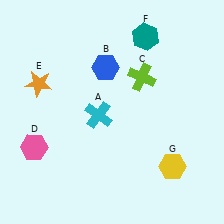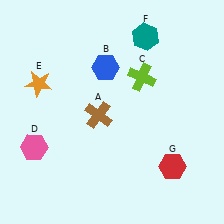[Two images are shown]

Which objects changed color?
A changed from cyan to brown. G changed from yellow to red.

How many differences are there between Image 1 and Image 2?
There are 2 differences between the two images.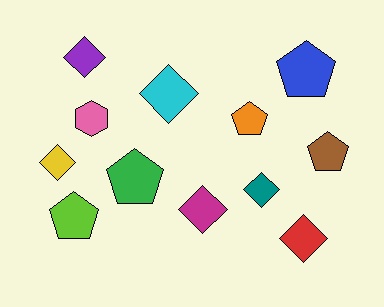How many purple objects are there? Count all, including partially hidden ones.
There is 1 purple object.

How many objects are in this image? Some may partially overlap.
There are 12 objects.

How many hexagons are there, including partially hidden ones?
There is 1 hexagon.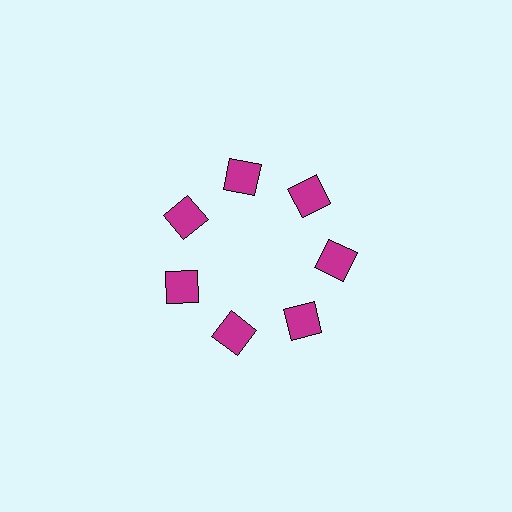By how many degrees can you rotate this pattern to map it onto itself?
The pattern maps onto itself every 51 degrees of rotation.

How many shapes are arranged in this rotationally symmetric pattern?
There are 7 shapes, arranged in 7 groups of 1.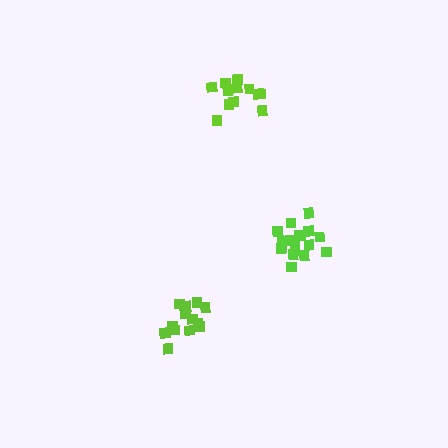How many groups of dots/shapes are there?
There are 3 groups.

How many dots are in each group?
Group 1: 17 dots, Group 2: 14 dots, Group 3: 13 dots (44 total).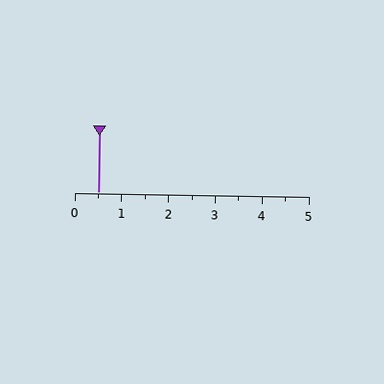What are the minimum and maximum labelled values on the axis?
The axis runs from 0 to 5.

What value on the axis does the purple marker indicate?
The marker indicates approximately 0.5.